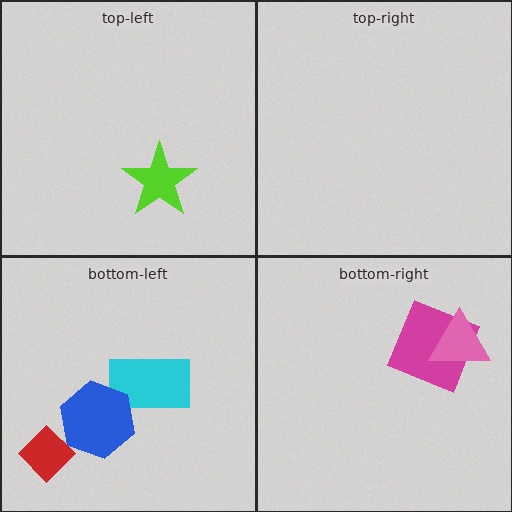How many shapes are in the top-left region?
1.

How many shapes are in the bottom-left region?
3.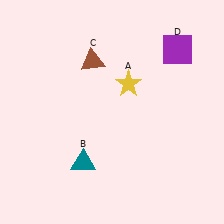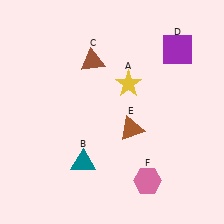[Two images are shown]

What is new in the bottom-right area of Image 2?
A brown triangle (E) was added in the bottom-right area of Image 2.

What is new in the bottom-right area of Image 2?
A pink hexagon (F) was added in the bottom-right area of Image 2.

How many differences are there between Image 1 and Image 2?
There are 2 differences between the two images.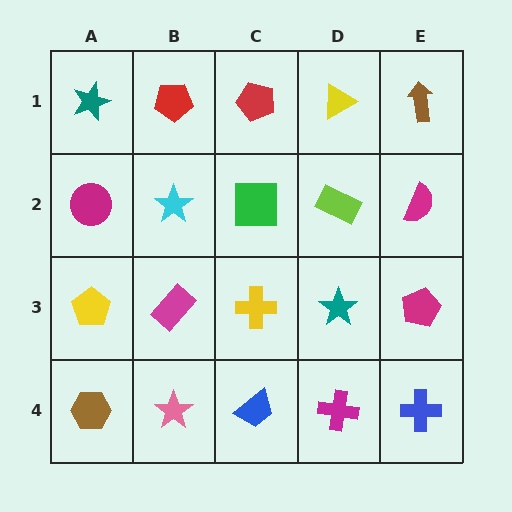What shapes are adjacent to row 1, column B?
A cyan star (row 2, column B), a teal star (row 1, column A), a red pentagon (row 1, column C).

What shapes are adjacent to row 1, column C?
A green square (row 2, column C), a red pentagon (row 1, column B), a yellow triangle (row 1, column D).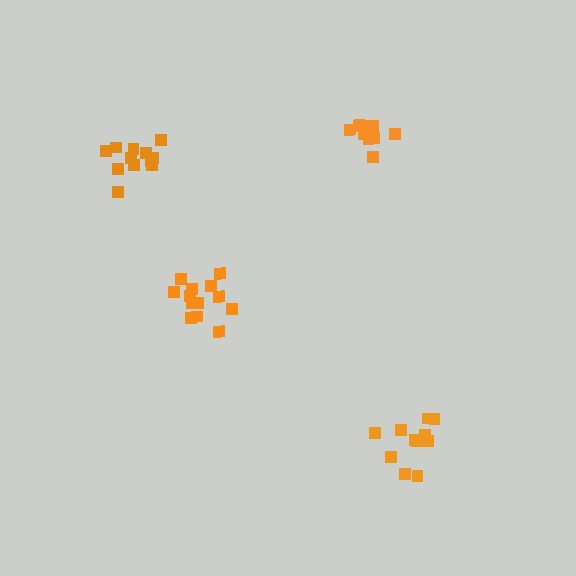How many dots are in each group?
Group 1: 9 dots, Group 2: 13 dots, Group 3: 12 dots, Group 4: 11 dots (45 total).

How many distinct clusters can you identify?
There are 4 distinct clusters.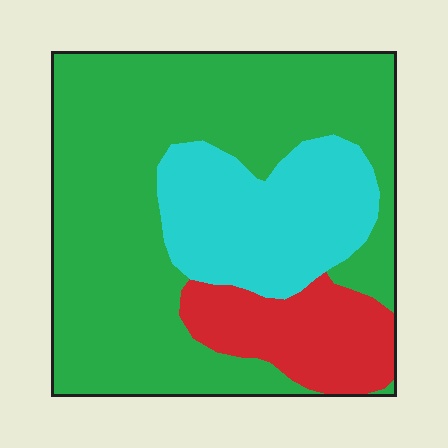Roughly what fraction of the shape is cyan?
Cyan covers around 25% of the shape.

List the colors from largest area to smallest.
From largest to smallest: green, cyan, red.